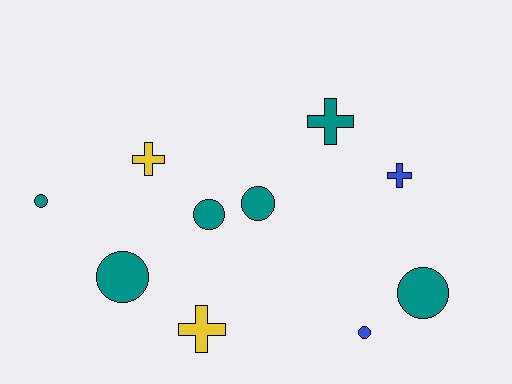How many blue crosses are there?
There is 1 blue cross.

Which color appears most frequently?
Teal, with 6 objects.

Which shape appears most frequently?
Circle, with 6 objects.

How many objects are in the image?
There are 10 objects.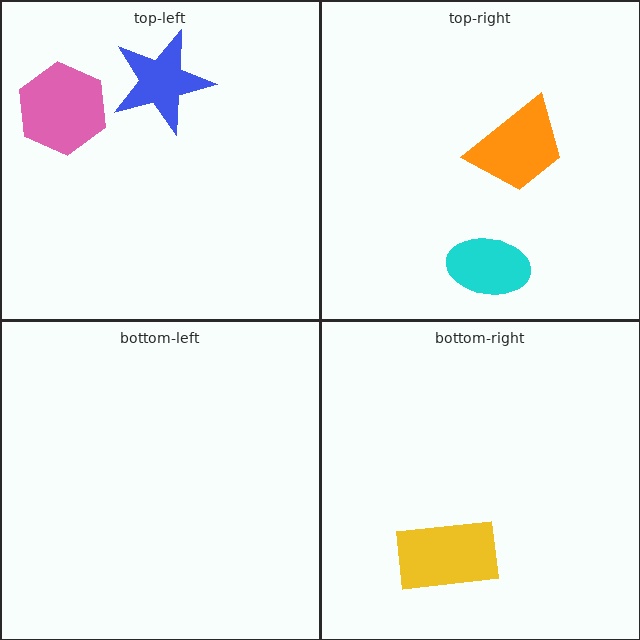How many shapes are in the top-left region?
2.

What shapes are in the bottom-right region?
The yellow rectangle.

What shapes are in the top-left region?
The blue star, the pink hexagon.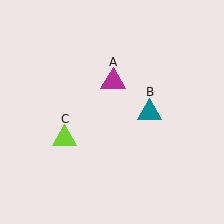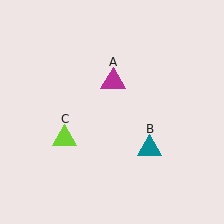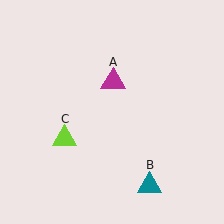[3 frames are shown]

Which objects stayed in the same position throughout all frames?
Magenta triangle (object A) and lime triangle (object C) remained stationary.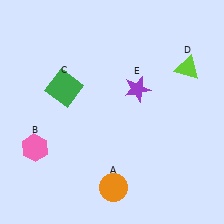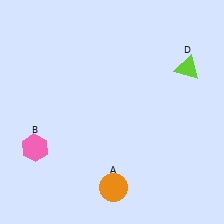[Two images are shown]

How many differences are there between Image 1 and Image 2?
There are 2 differences between the two images.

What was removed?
The green square (C), the purple star (E) were removed in Image 2.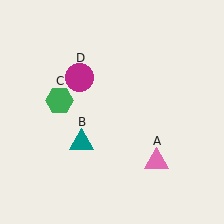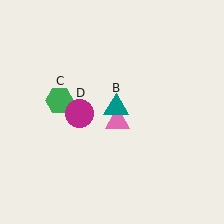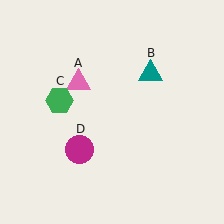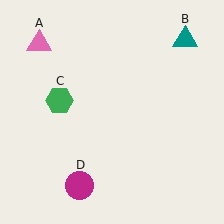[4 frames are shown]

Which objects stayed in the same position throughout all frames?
Green hexagon (object C) remained stationary.